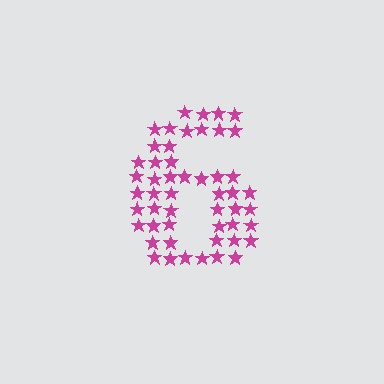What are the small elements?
The small elements are stars.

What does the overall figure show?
The overall figure shows the digit 6.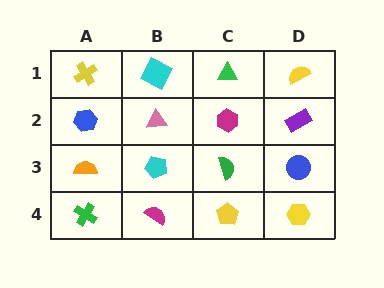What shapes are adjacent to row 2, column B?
A cyan square (row 1, column B), a cyan pentagon (row 3, column B), a blue hexagon (row 2, column A), a magenta hexagon (row 2, column C).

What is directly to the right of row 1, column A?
A cyan square.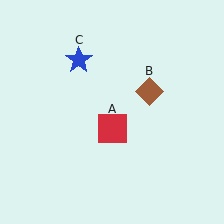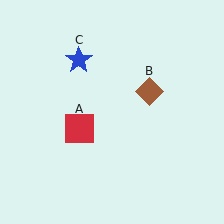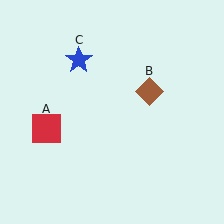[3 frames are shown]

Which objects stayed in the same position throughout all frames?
Brown diamond (object B) and blue star (object C) remained stationary.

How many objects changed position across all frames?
1 object changed position: red square (object A).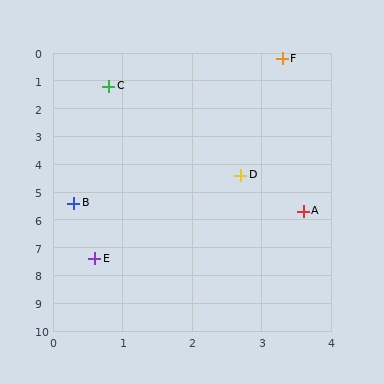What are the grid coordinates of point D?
Point D is at approximately (2.7, 4.4).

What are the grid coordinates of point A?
Point A is at approximately (3.6, 5.7).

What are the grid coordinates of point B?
Point B is at approximately (0.3, 5.4).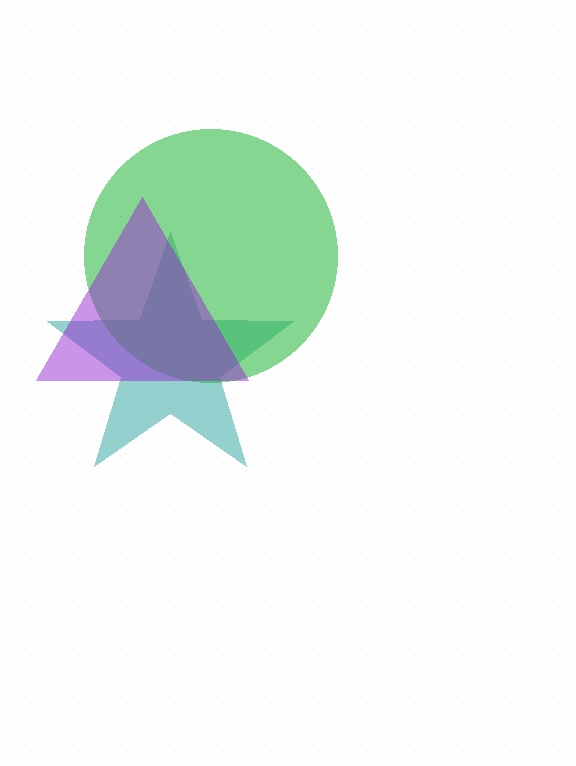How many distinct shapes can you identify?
There are 3 distinct shapes: a teal star, a green circle, a purple triangle.